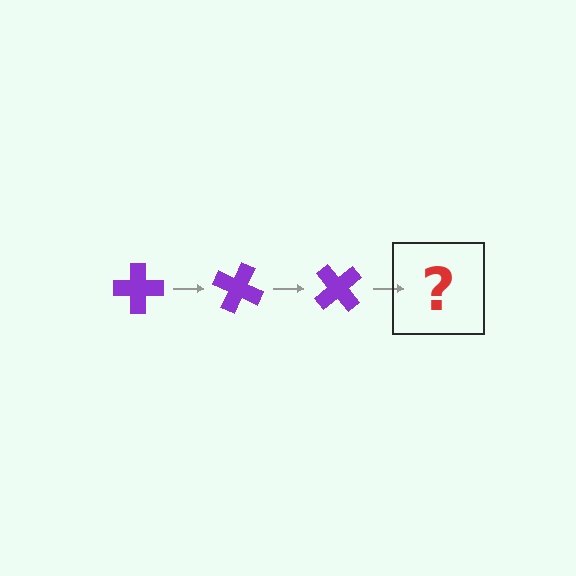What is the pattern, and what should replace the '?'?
The pattern is that the cross rotates 25 degrees each step. The '?' should be a purple cross rotated 75 degrees.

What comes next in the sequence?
The next element should be a purple cross rotated 75 degrees.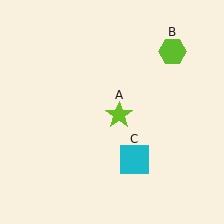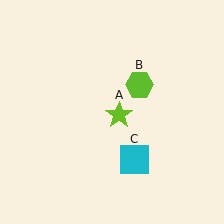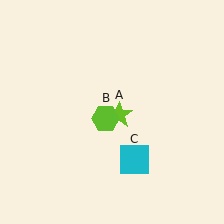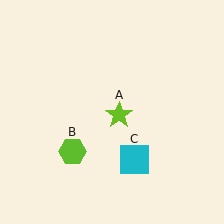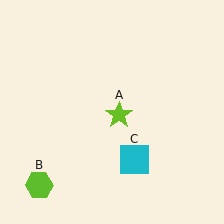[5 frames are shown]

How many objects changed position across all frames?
1 object changed position: lime hexagon (object B).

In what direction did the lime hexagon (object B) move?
The lime hexagon (object B) moved down and to the left.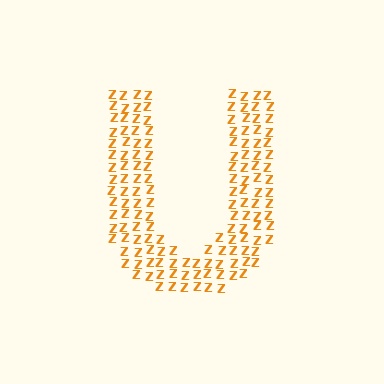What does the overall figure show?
The overall figure shows the letter U.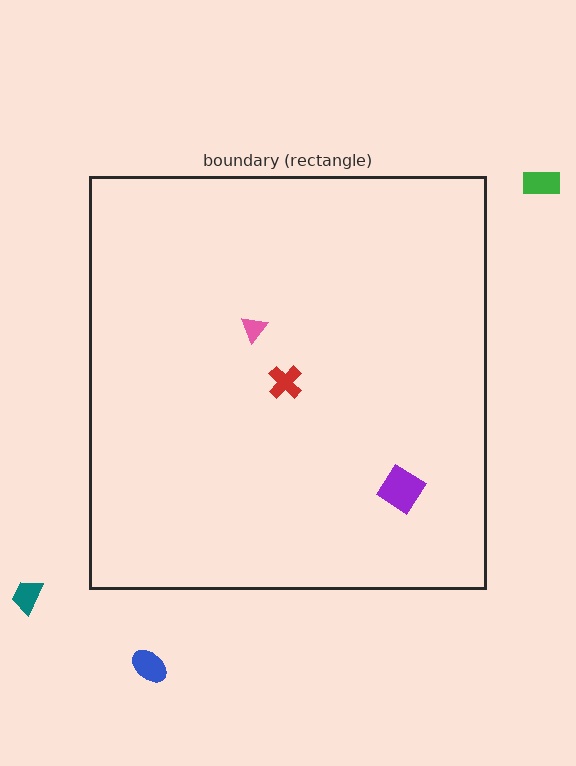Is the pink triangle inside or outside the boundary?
Inside.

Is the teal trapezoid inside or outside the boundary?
Outside.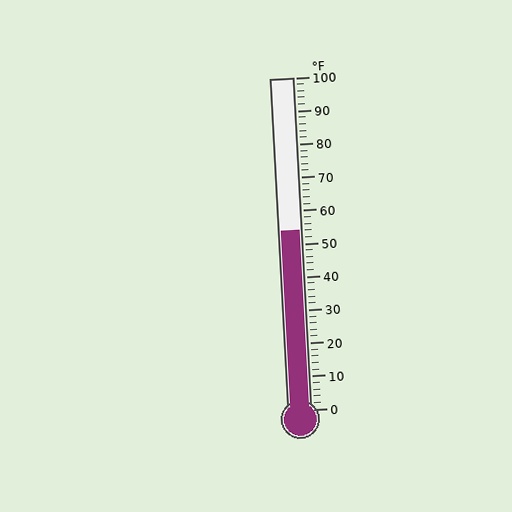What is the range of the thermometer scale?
The thermometer scale ranges from 0°F to 100°F.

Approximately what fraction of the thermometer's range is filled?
The thermometer is filled to approximately 55% of its range.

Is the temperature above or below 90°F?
The temperature is below 90°F.